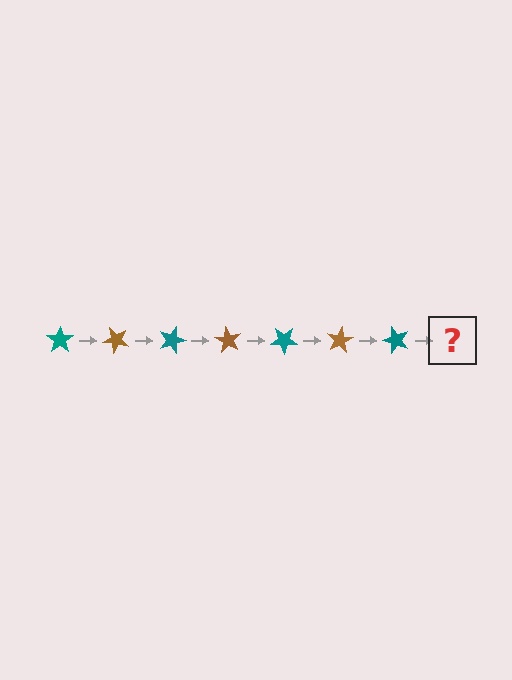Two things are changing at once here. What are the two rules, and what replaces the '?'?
The two rules are that it rotates 45 degrees each step and the color cycles through teal and brown. The '?' should be a brown star, rotated 315 degrees from the start.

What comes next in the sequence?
The next element should be a brown star, rotated 315 degrees from the start.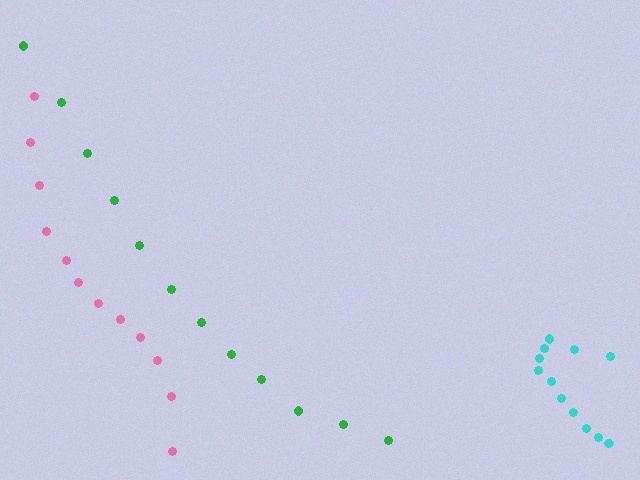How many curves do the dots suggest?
There are 3 distinct paths.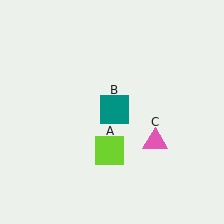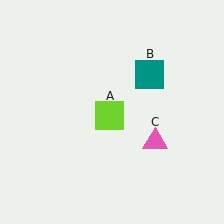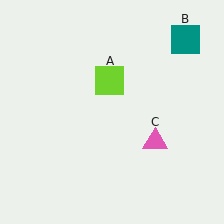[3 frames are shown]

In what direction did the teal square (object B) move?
The teal square (object B) moved up and to the right.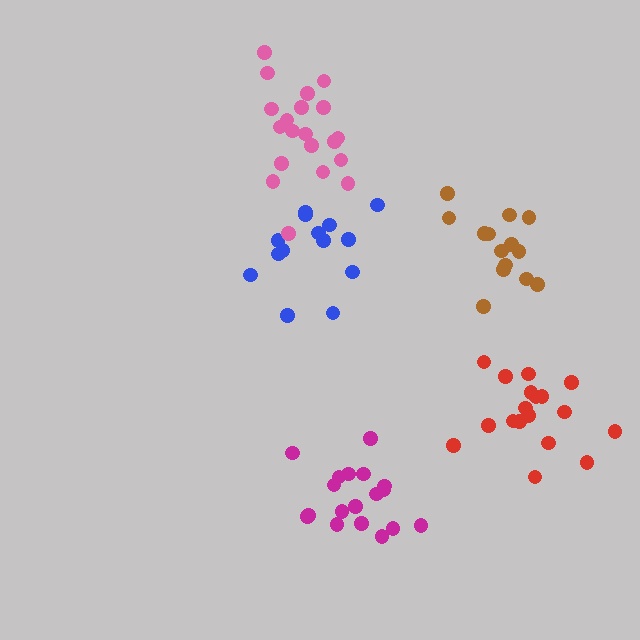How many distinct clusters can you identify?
There are 5 distinct clusters.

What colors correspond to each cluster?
The clusters are colored: blue, brown, red, pink, magenta.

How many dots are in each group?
Group 1: 14 dots, Group 2: 14 dots, Group 3: 18 dots, Group 4: 20 dots, Group 5: 18 dots (84 total).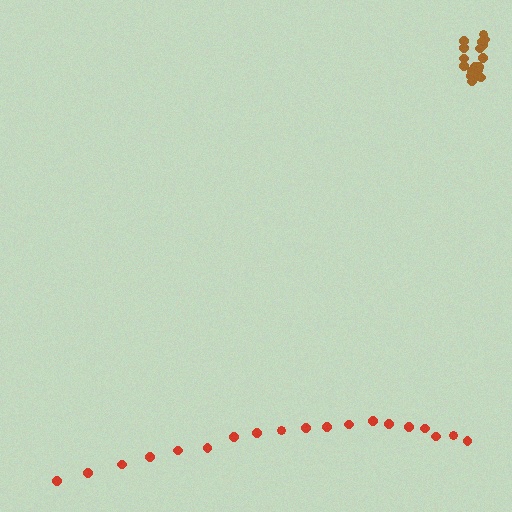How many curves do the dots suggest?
There are 2 distinct paths.